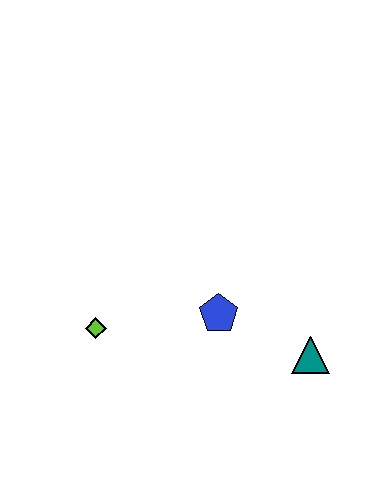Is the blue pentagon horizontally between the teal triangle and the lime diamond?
Yes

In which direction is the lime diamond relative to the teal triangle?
The lime diamond is to the left of the teal triangle.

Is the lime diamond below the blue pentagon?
Yes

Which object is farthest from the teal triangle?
The lime diamond is farthest from the teal triangle.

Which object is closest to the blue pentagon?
The teal triangle is closest to the blue pentagon.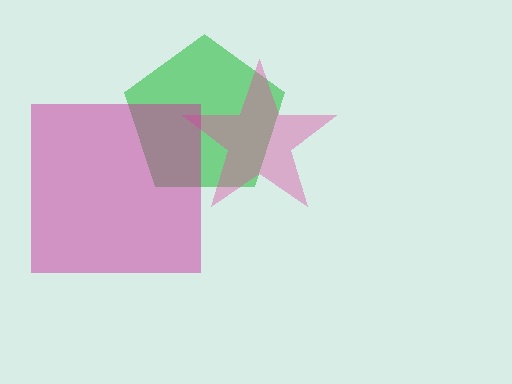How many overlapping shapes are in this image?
There are 3 overlapping shapes in the image.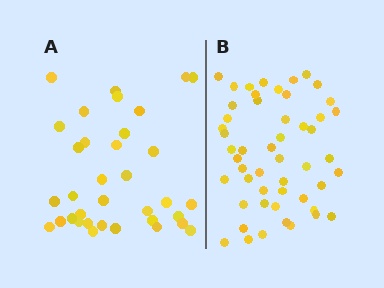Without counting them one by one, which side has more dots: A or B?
Region B (the right region) has more dots.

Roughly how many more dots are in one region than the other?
Region B has approximately 15 more dots than region A.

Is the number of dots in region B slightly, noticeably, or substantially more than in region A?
Region B has substantially more. The ratio is roughly 1.5 to 1.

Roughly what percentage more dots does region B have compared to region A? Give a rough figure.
About 45% more.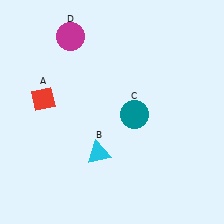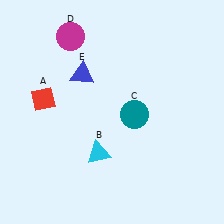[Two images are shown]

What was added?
A blue triangle (E) was added in Image 2.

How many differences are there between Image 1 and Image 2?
There is 1 difference between the two images.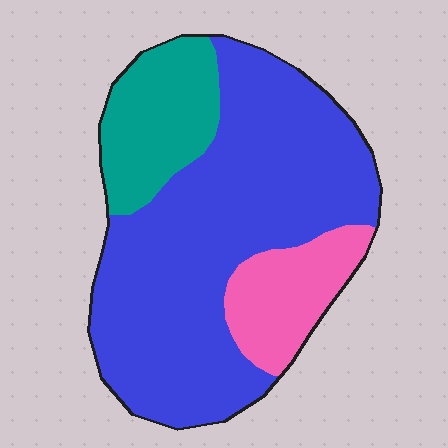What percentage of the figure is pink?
Pink covers 15% of the figure.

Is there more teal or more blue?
Blue.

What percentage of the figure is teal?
Teal takes up about one sixth (1/6) of the figure.